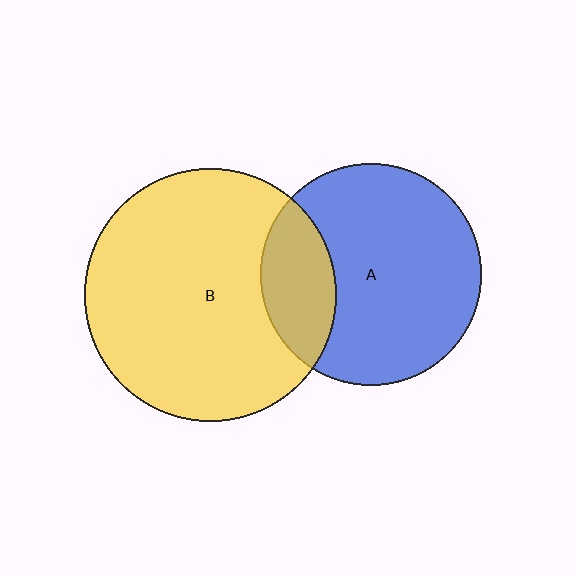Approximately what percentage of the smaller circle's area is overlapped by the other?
Approximately 25%.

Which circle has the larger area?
Circle B (yellow).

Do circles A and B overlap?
Yes.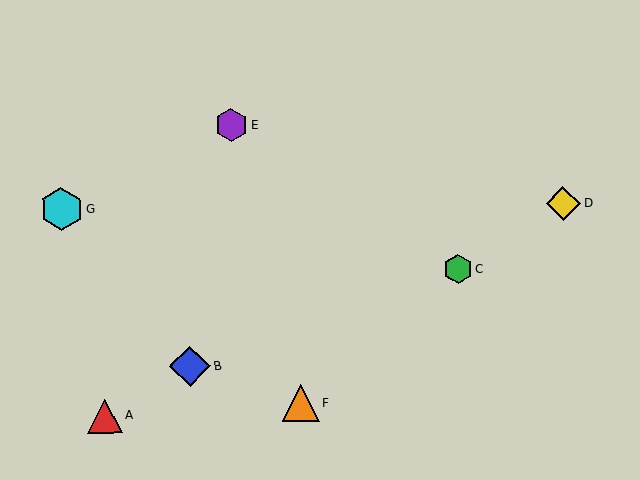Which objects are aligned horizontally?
Objects D, G are aligned horizontally.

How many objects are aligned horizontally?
2 objects (D, G) are aligned horizontally.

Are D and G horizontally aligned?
Yes, both are at y≈203.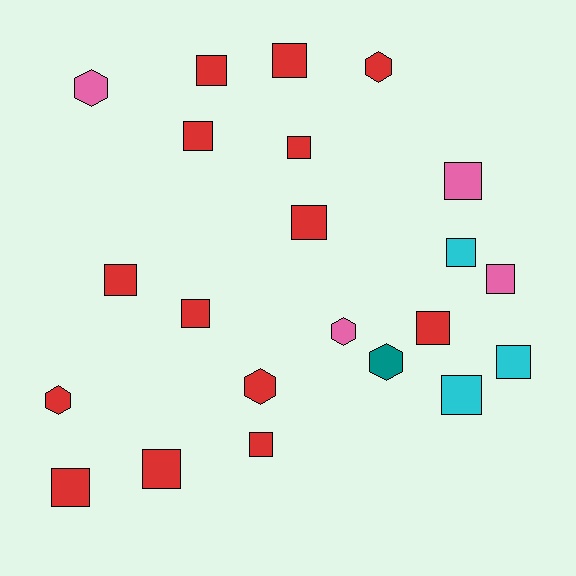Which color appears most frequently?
Red, with 14 objects.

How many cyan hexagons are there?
There are no cyan hexagons.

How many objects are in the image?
There are 22 objects.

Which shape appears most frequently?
Square, with 16 objects.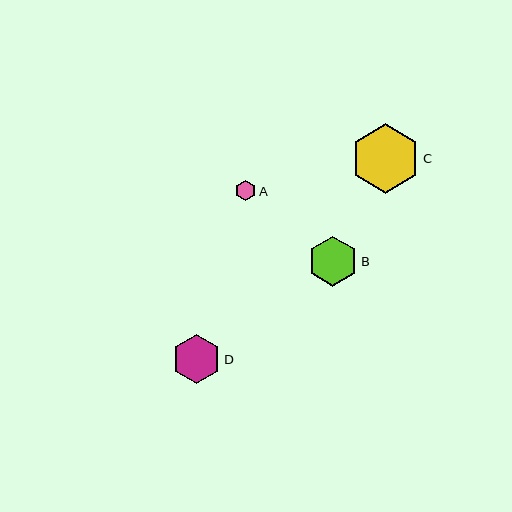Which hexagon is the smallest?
Hexagon A is the smallest with a size of approximately 21 pixels.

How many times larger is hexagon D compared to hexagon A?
Hexagon D is approximately 2.4 times the size of hexagon A.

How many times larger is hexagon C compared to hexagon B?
Hexagon C is approximately 1.4 times the size of hexagon B.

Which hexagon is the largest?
Hexagon C is the largest with a size of approximately 69 pixels.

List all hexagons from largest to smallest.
From largest to smallest: C, B, D, A.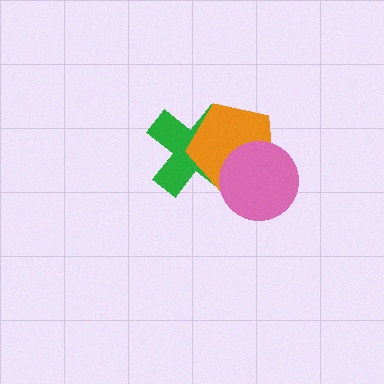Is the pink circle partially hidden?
No, no other shape covers it.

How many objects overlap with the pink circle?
2 objects overlap with the pink circle.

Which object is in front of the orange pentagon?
The pink circle is in front of the orange pentagon.